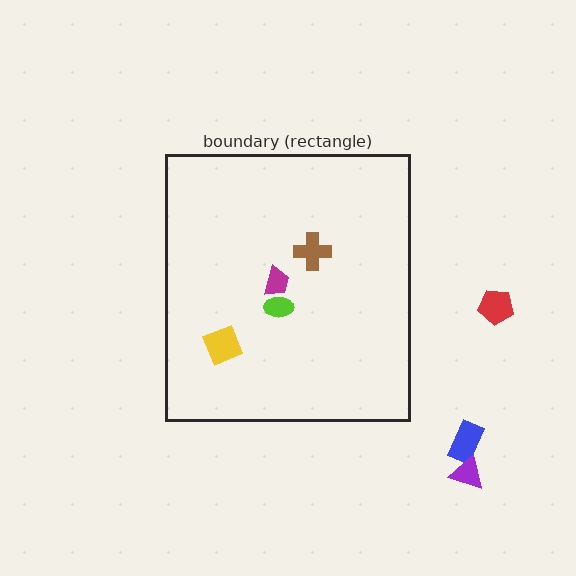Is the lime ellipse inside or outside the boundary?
Inside.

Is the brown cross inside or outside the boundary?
Inside.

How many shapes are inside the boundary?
4 inside, 3 outside.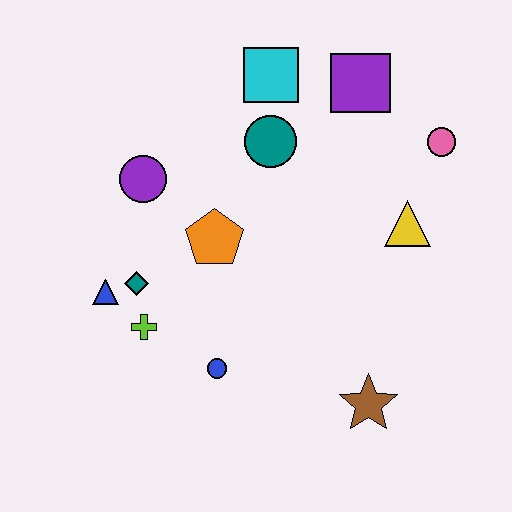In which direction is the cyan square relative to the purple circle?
The cyan square is to the right of the purple circle.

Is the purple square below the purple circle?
No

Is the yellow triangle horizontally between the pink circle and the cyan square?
Yes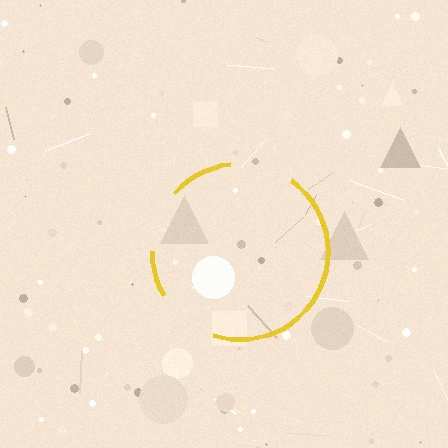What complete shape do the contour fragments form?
The contour fragments form a circle.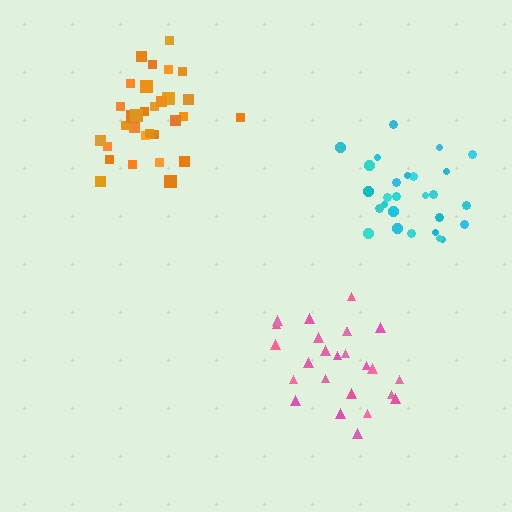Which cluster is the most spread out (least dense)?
Pink.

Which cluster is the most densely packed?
Cyan.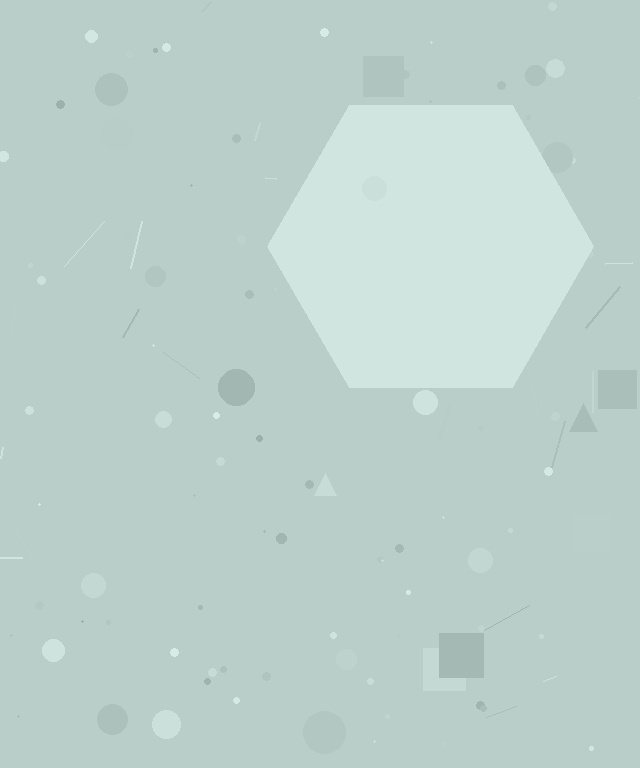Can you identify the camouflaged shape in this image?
The camouflaged shape is a hexagon.